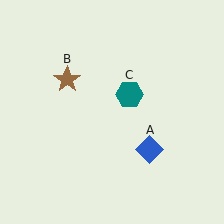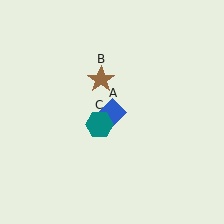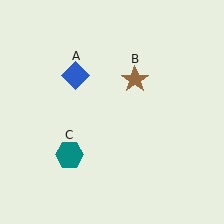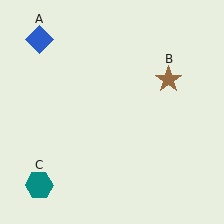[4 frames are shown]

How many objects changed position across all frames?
3 objects changed position: blue diamond (object A), brown star (object B), teal hexagon (object C).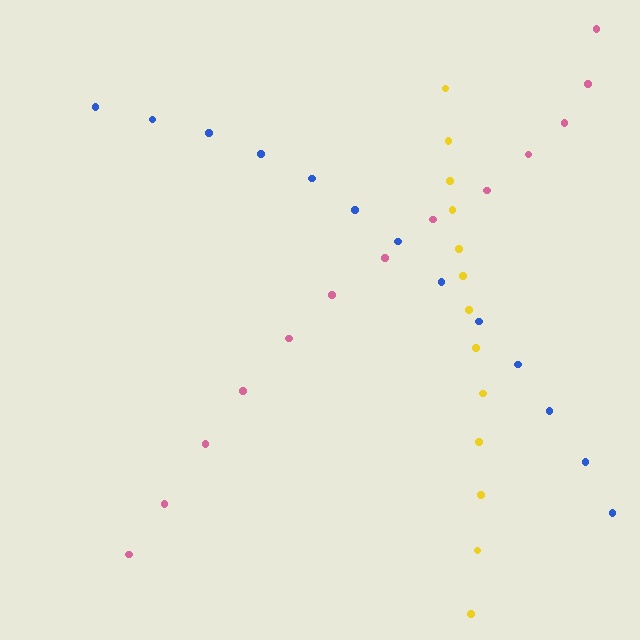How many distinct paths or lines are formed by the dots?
There are 3 distinct paths.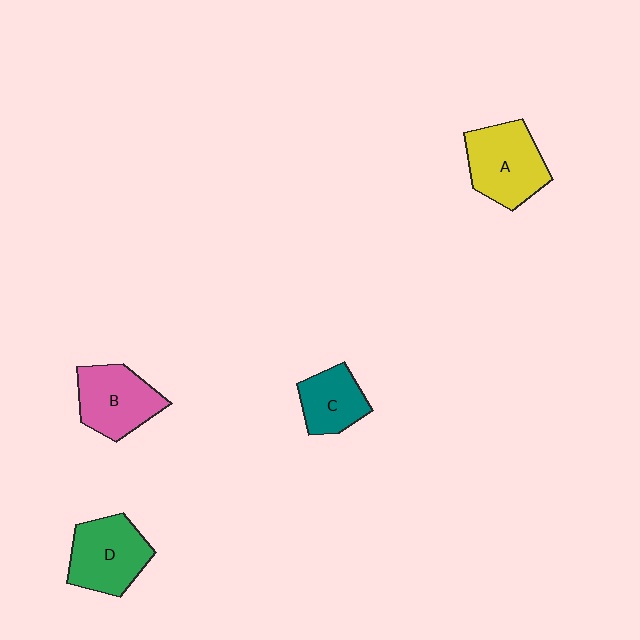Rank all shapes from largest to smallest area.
From largest to smallest: A (yellow), D (green), B (pink), C (teal).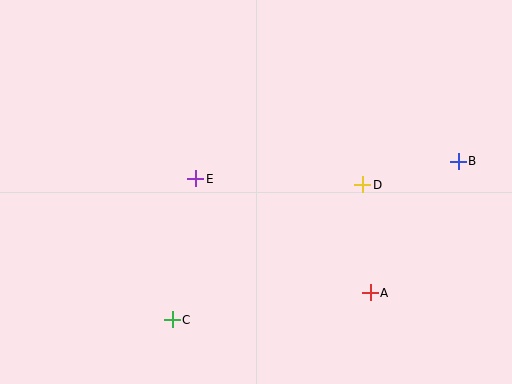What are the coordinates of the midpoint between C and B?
The midpoint between C and B is at (315, 241).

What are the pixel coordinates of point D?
Point D is at (363, 185).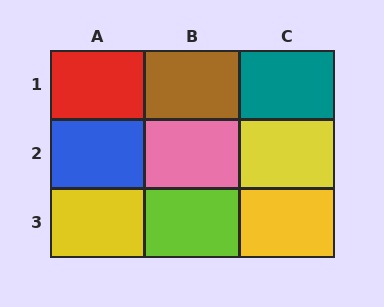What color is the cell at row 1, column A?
Red.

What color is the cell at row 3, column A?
Yellow.